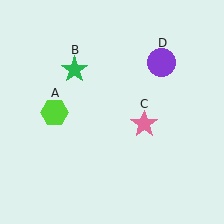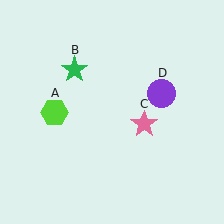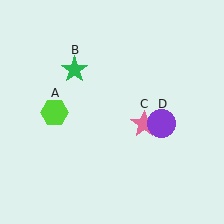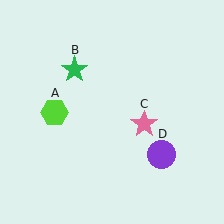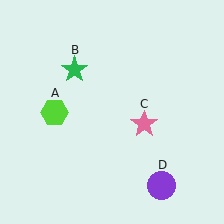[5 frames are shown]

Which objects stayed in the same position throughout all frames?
Lime hexagon (object A) and green star (object B) and pink star (object C) remained stationary.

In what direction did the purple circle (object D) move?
The purple circle (object D) moved down.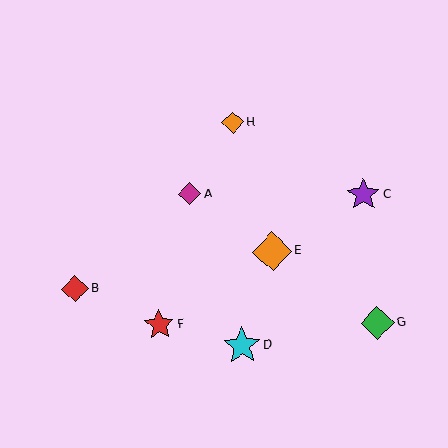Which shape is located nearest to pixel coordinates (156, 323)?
The red star (labeled F) at (159, 325) is nearest to that location.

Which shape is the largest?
The orange diamond (labeled E) is the largest.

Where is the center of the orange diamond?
The center of the orange diamond is at (272, 251).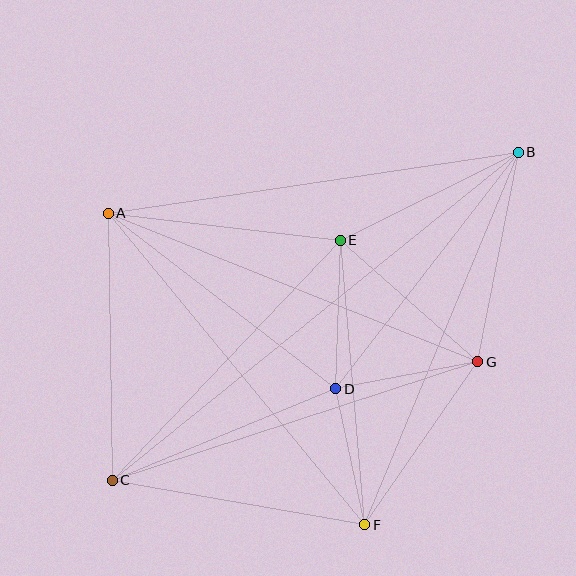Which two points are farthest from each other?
Points B and C are farthest from each other.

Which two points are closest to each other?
Points D and F are closest to each other.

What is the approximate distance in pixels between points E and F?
The distance between E and F is approximately 285 pixels.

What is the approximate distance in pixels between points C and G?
The distance between C and G is approximately 384 pixels.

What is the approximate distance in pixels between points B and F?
The distance between B and F is approximately 403 pixels.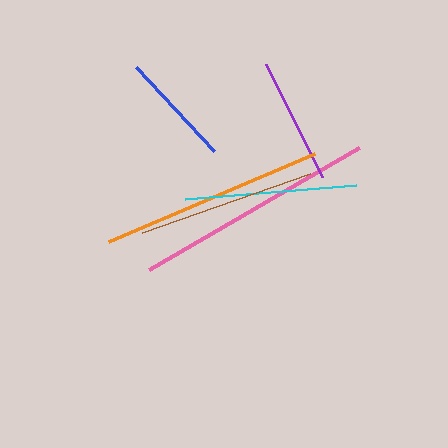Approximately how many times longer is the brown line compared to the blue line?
The brown line is approximately 1.5 times the length of the blue line.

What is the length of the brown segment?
The brown segment is approximately 178 pixels long.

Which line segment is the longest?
The pink line is the longest at approximately 243 pixels.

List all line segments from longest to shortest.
From longest to shortest: pink, orange, brown, cyan, purple, blue.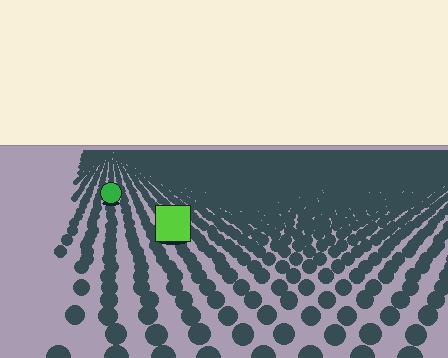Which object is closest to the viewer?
The lime square is closest. The texture marks near it are larger and more spread out.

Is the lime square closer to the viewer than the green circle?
Yes. The lime square is closer — you can tell from the texture gradient: the ground texture is coarser near it.